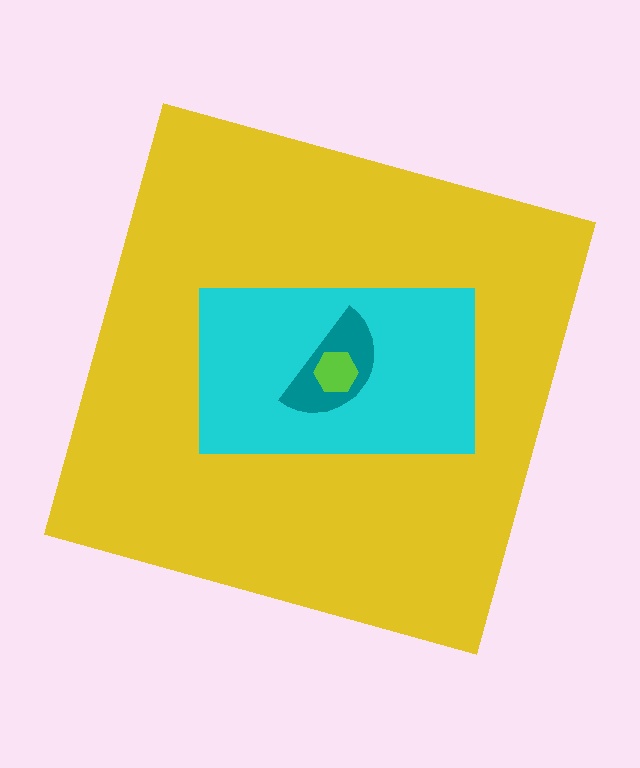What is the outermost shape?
The yellow square.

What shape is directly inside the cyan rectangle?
The teal semicircle.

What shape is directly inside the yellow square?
The cyan rectangle.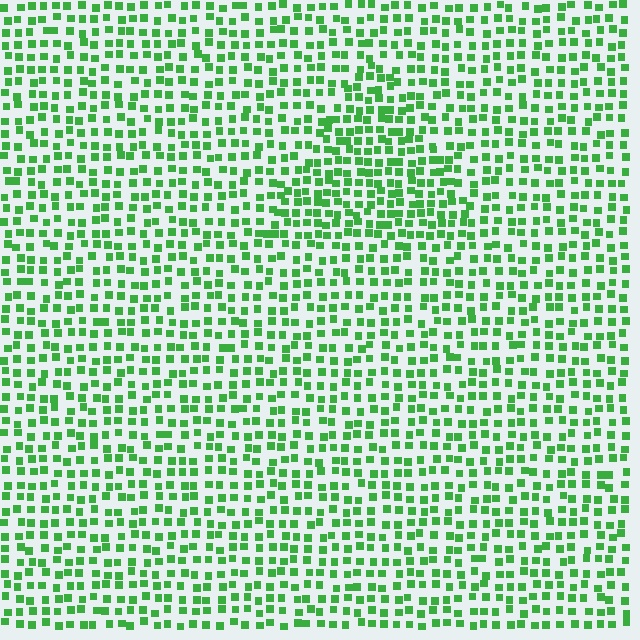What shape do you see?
I see a triangle.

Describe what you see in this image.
The image contains small green elements arranged at two different densities. A triangle-shaped region is visible where the elements are more densely packed than the surrounding area.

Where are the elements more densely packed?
The elements are more densely packed inside the triangle boundary.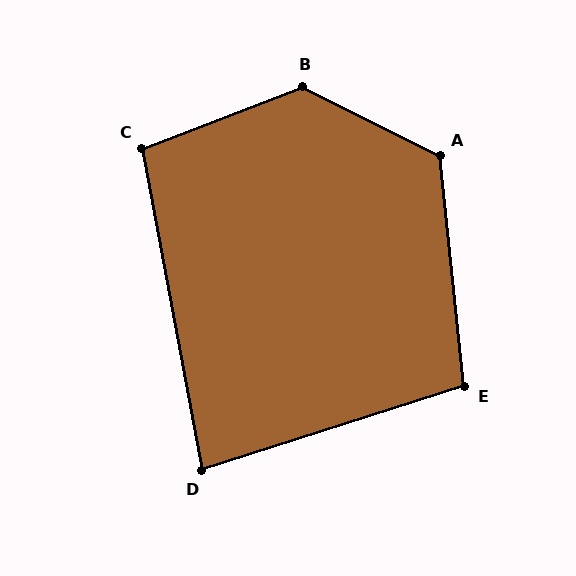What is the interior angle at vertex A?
Approximately 123 degrees (obtuse).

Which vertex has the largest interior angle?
B, at approximately 132 degrees.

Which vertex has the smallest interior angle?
D, at approximately 83 degrees.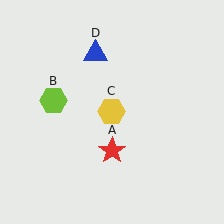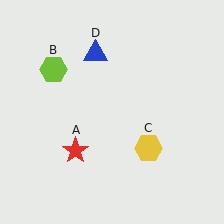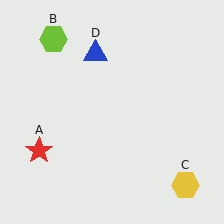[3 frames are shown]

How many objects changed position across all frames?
3 objects changed position: red star (object A), lime hexagon (object B), yellow hexagon (object C).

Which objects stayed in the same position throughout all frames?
Blue triangle (object D) remained stationary.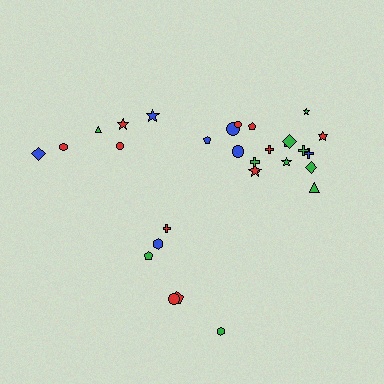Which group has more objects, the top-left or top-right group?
The top-right group.